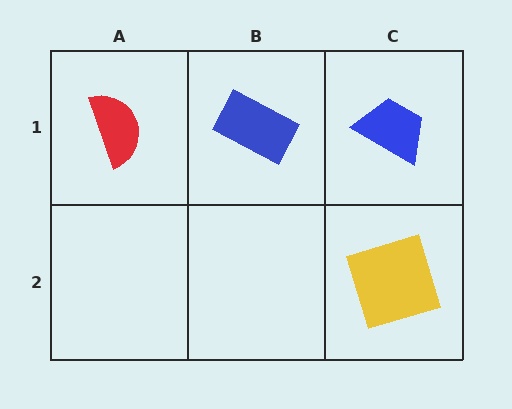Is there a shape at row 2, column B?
No, that cell is empty.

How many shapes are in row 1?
3 shapes.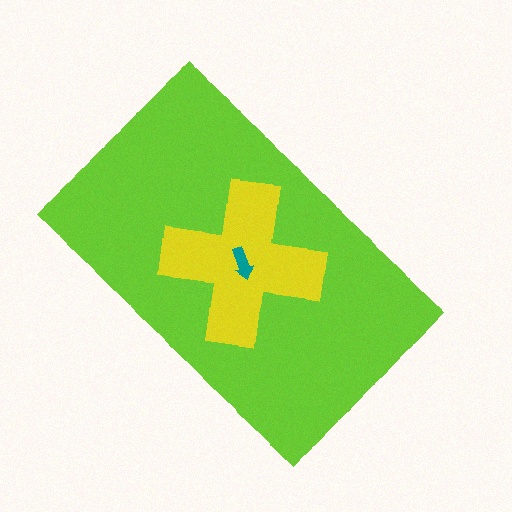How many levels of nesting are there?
3.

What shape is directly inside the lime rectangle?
The yellow cross.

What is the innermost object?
The teal arrow.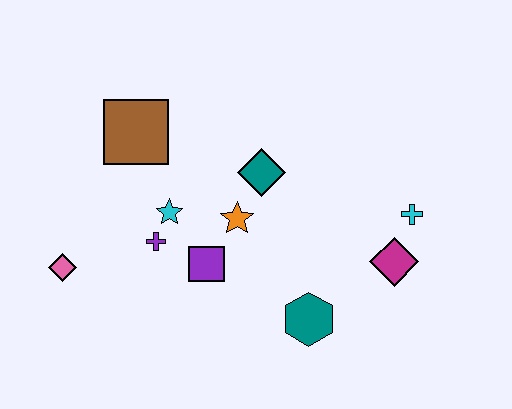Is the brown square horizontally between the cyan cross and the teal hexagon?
No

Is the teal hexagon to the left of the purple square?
No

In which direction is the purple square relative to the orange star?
The purple square is below the orange star.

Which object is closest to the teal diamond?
The orange star is closest to the teal diamond.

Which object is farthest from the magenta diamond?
The pink diamond is farthest from the magenta diamond.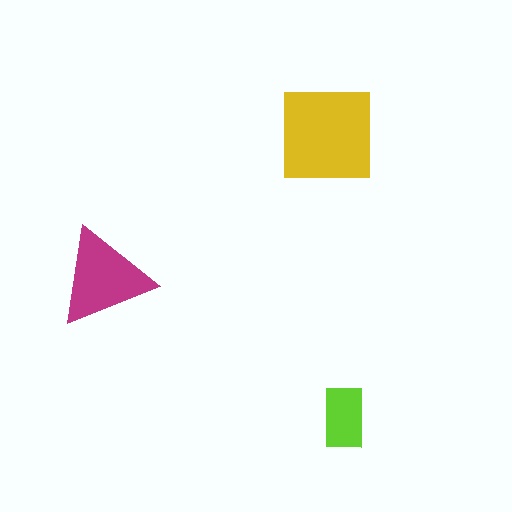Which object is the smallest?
The lime rectangle.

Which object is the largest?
The yellow square.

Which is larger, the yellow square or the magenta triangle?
The yellow square.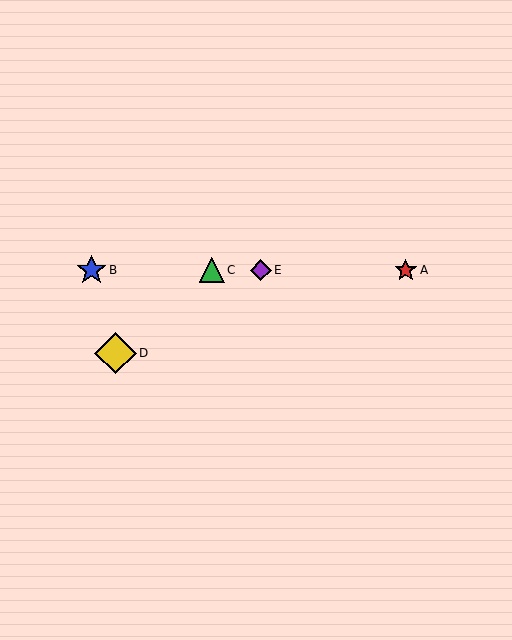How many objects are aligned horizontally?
4 objects (A, B, C, E) are aligned horizontally.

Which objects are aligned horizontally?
Objects A, B, C, E are aligned horizontally.